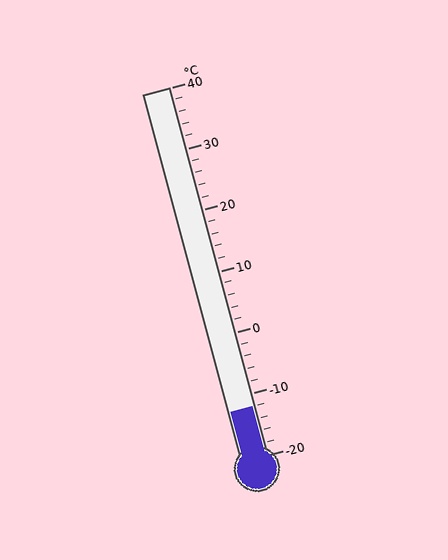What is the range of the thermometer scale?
The thermometer scale ranges from -20°C to 40°C.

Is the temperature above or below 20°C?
The temperature is below 20°C.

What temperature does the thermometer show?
The thermometer shows approximately -12°C.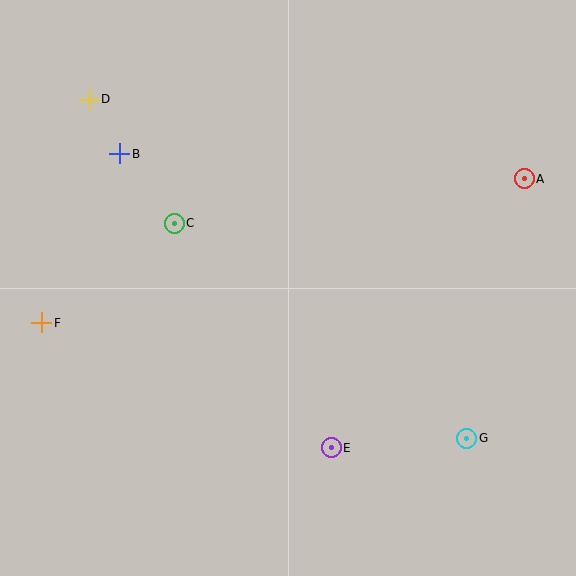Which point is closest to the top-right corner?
Point A is closest to the top-right corner.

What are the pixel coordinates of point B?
Point B is at (120, 154).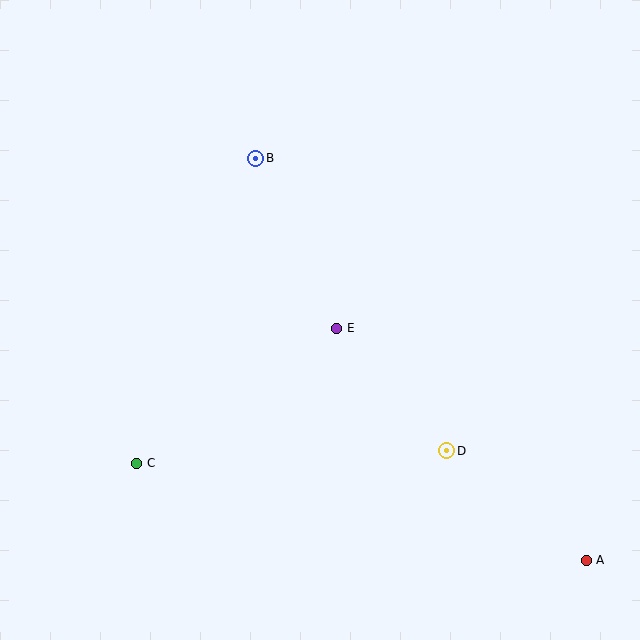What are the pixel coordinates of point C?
Point C is at (137, 463).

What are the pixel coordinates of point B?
Point B is at (256, 158).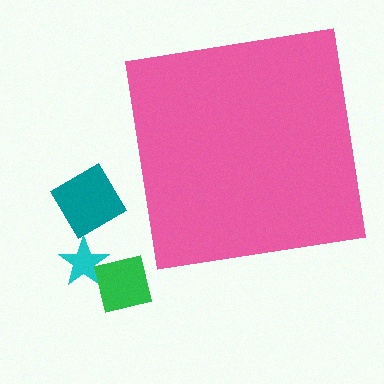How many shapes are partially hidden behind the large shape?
0 shapes are partially hidden.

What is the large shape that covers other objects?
A pink square.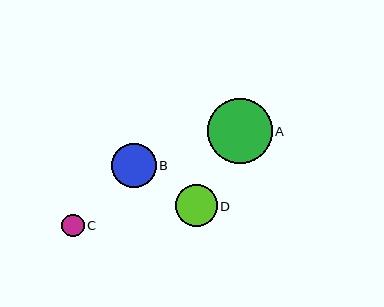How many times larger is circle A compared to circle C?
Circle A is approximately 2.9 times the size of circle C.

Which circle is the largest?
Circle A is the largest with a size of approximately 65 pixels.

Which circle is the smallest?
Circle C is the smallest with a size of approximately 22 pixels.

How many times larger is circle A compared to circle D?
Circle A is approximately 1.5 times the size of circle D.